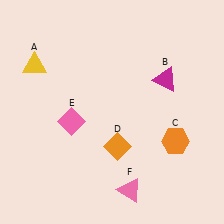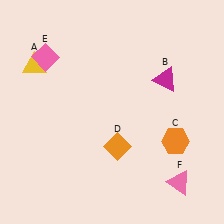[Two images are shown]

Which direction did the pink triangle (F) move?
The pink triangle (F) moved right.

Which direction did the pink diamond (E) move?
The pink diamond (E) moved up.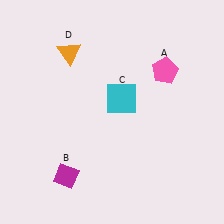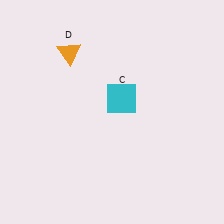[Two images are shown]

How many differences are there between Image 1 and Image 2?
There are 2 differences between the two images.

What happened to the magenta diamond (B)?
The magenta diamond (B) was removed in Image 2. It was in the bottom-left area of Image 1.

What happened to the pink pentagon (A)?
The pink pentagon (A) was removed in Image 2. It was in the top-right area of Image 1.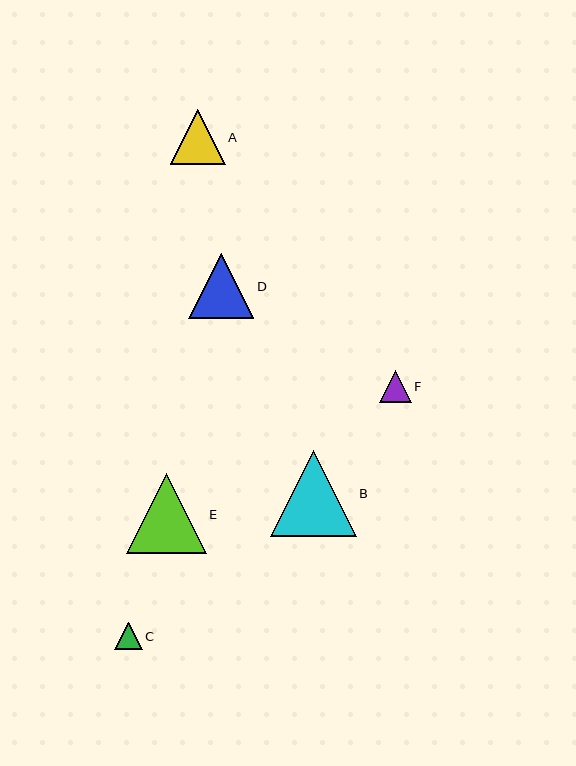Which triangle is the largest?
Triangle B is the largest with a size of approximately 86 pixels.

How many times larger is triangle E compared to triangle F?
Triangle E is approximately 2.5 times the size of triangle F.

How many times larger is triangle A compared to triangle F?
Triangle A is approximately 1.7 times the size of triangle F.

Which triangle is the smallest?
Triangle C is the smallest with a size of approximately 27 pixels.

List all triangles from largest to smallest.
From largest to smallest: B, E, D, A, F, C.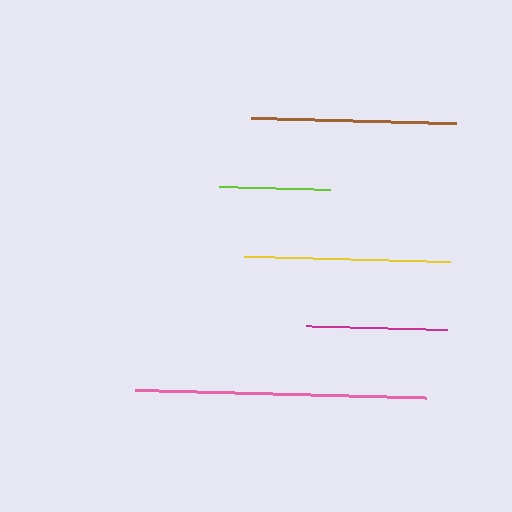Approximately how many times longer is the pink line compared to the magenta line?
The pink line is approximately 2.1 times the length of the magenta line.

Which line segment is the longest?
The pink line is the longest at approximately 291 pixels.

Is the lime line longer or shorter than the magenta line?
The magenta line is longer than the lime line.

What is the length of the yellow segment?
The yellow segment is approximately 206 pixels long.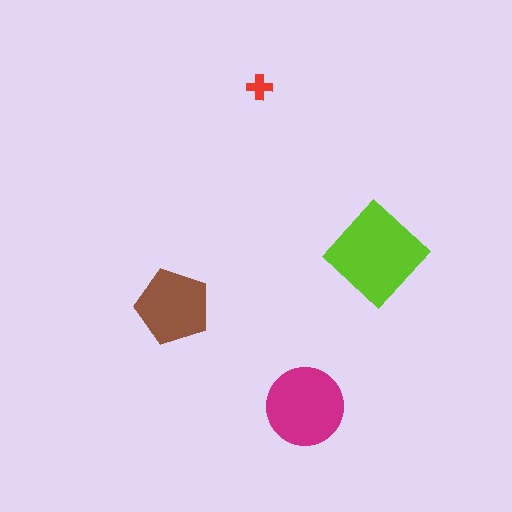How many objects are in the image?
There are 4 objects in the image.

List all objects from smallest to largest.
The red cross, the brown pentagon, the magenta circle, the lime diamond.